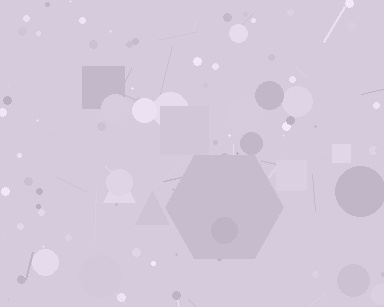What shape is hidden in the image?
A hexagon is hidden in the image.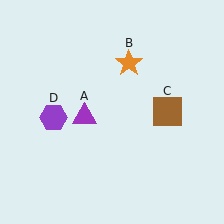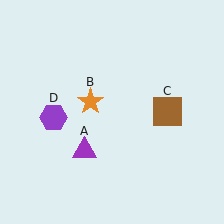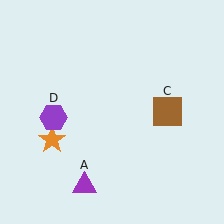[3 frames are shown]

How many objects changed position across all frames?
2 objects changed position: purple triangle (object A), orange star (object B).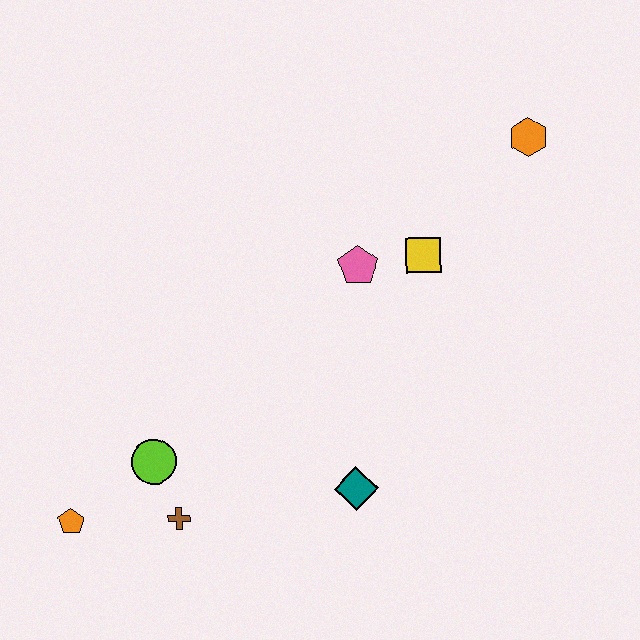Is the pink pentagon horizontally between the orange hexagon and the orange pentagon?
Yes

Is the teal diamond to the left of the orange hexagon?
Yes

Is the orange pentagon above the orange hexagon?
No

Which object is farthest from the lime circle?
The orange hexagon is farthest from the lime circle.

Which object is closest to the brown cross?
The lime circle is closest to the brown cross.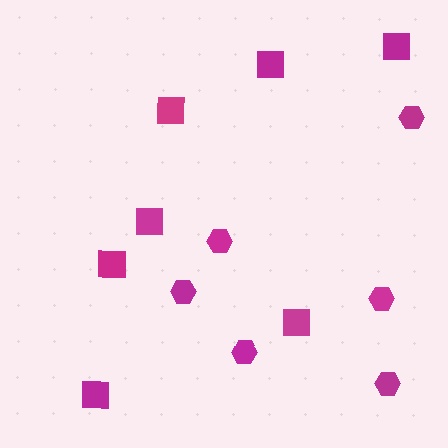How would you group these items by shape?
There are 2 groups: one group of squares (7) and one group of hexagons (6).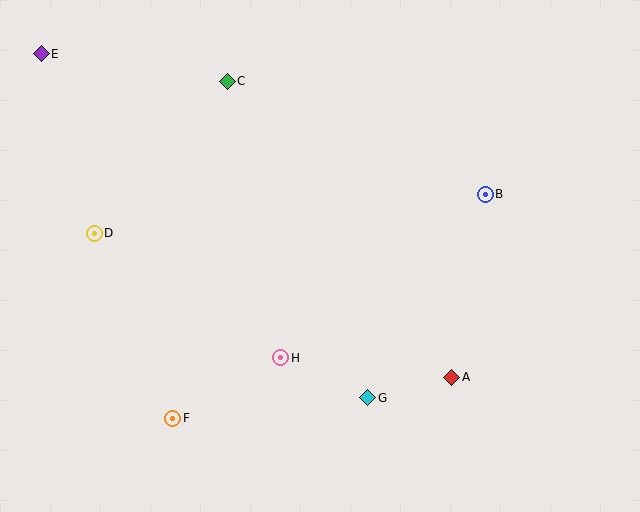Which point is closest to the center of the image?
Point H at (281, 358) is closest to the center.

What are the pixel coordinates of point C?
Point C is at (227, 81).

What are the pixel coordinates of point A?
Point A is at (452, 377).